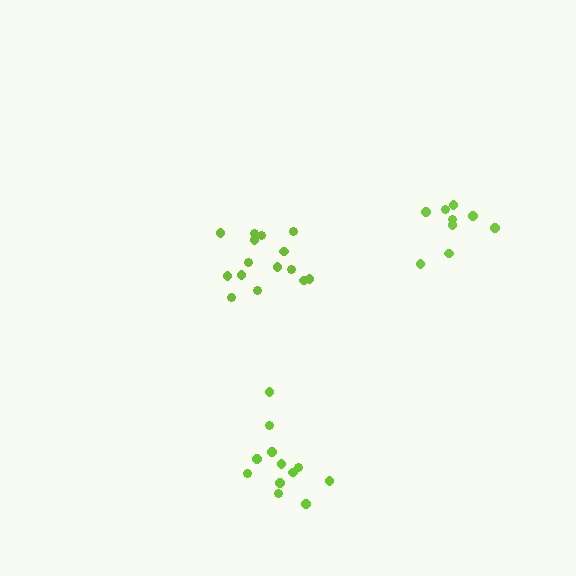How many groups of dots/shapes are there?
There are 3 groups.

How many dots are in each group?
Group 1: 9 dots, Group 2: 15 dots, Group 3: 12 dots (36 total).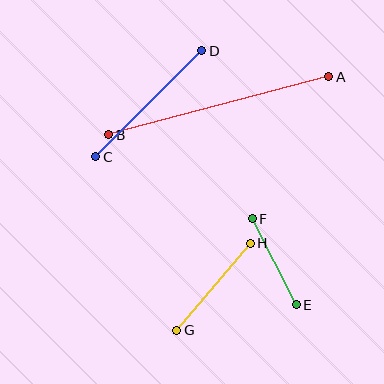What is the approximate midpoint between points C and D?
The midpoint is at approximately (149, 104) pixels.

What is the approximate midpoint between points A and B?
The midpoint is at approximately (219, 106) pixels.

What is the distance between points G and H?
The distance is approximately 114 pixels.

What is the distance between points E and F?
The distance is approximately 97 pixels.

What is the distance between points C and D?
The distance is approximately 150 pixels.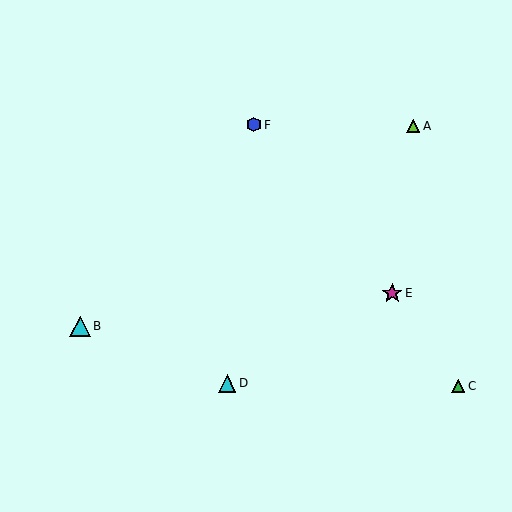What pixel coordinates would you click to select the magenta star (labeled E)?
Click at (392, 293) to select the magenta star E.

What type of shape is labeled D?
Shape D is a cyan triangle.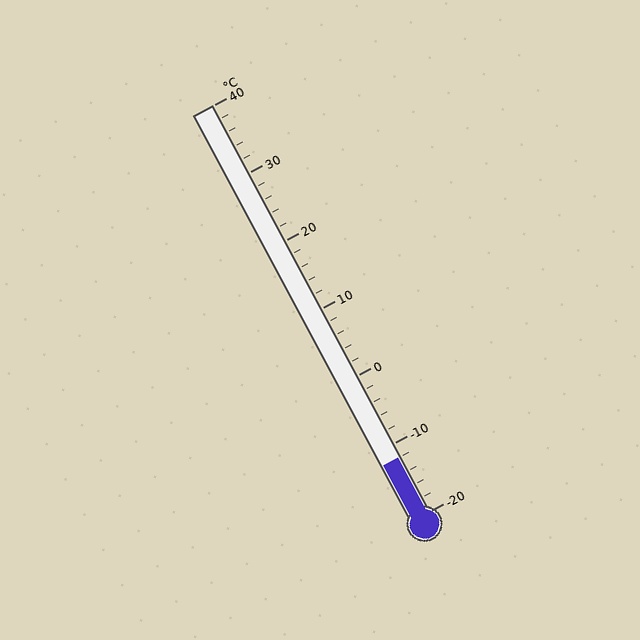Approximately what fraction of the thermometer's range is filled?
The thermometer is filled to approximately 15% of its range.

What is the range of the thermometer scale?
The thermometer scale ranges from -20°C to 40°C.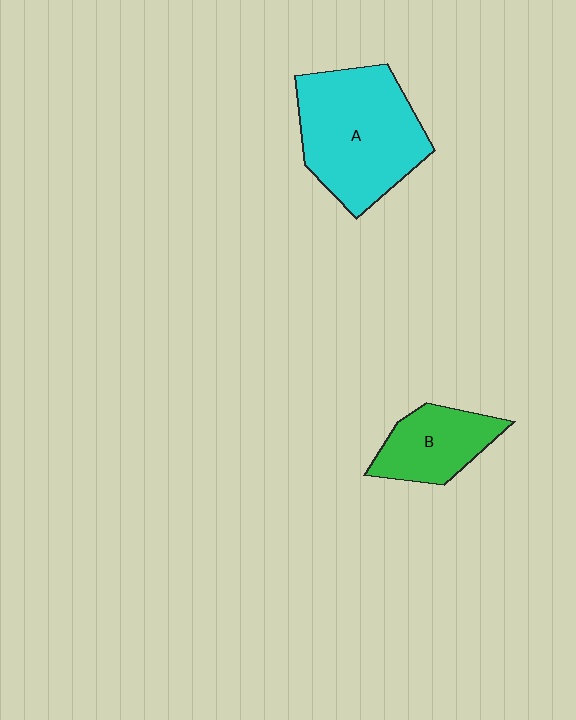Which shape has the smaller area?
Shape B (green).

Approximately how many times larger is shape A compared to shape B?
Approximately 1.9 times.